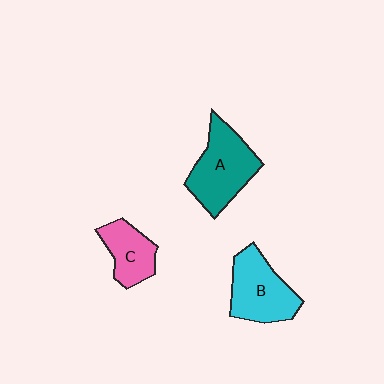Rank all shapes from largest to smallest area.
From largest to smallest: A (teal), B (cyan), C (pink).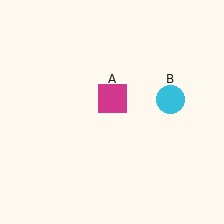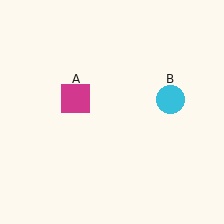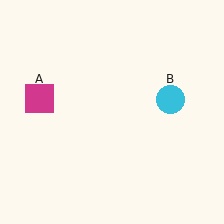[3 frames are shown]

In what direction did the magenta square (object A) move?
The magenta square (object A) moved left.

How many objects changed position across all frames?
1 object changed position: magenta square (object A).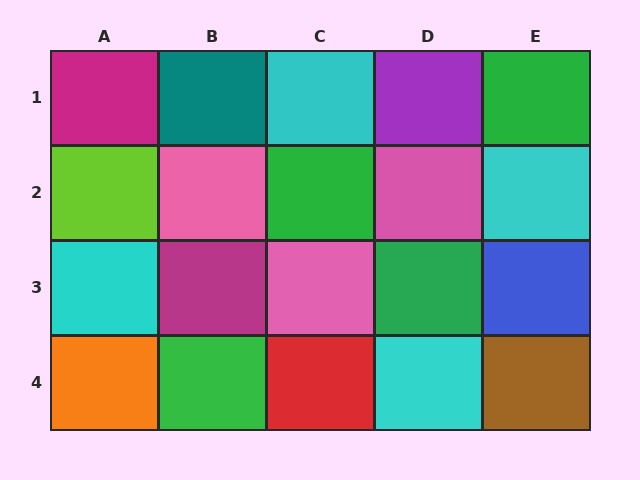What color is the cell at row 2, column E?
Cyan.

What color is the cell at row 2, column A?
Lime.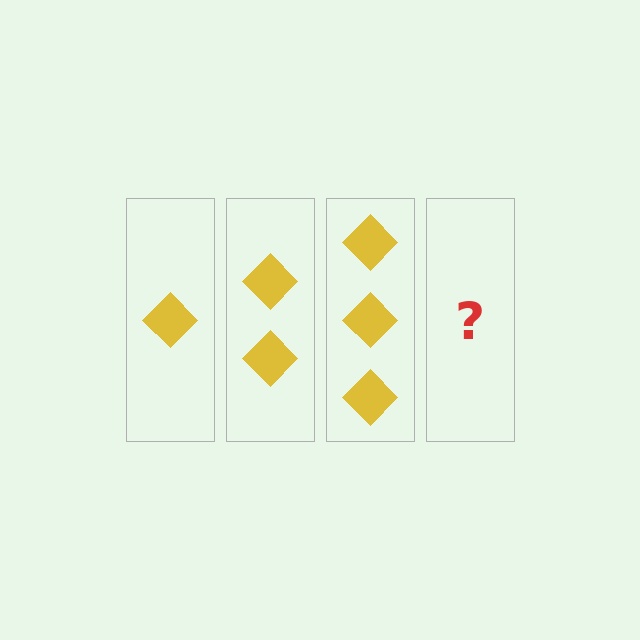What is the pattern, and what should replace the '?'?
The pattern is that each step adds one more diamond. The '?' should be 4 diamonds.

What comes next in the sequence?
The next element should be 4 diamonds.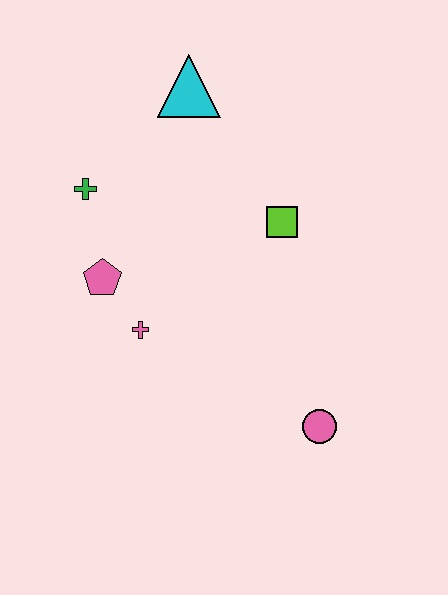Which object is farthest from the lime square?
The pink circle is farthest from the lime square.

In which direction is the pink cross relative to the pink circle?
The pink cross is to the left of the pink circle.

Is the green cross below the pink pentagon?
No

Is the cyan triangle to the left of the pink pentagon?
No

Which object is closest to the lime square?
The cyan triangle is closest to the lime square.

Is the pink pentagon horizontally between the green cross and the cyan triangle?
Yes